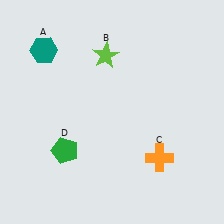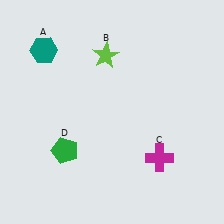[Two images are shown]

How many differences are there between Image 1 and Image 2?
There is 1 difference between the two images.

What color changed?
The cross (C) changed from orange in Image 1 to magenta in Image 2.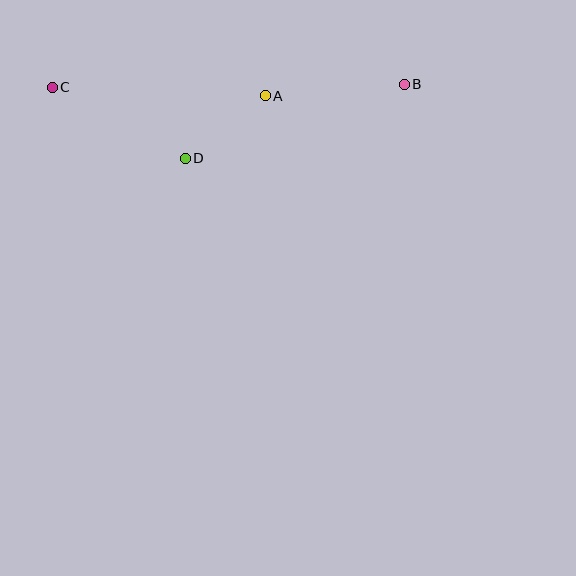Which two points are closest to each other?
Points A and D are closest to each other.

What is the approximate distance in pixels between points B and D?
The distance between B and D is approximately 231 pixels.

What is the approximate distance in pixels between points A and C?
The distance between A and C is approximately 213 pixels.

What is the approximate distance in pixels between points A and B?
The distance between A and B is approximately 139 pixels.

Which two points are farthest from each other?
Points B and C are farthest from each other.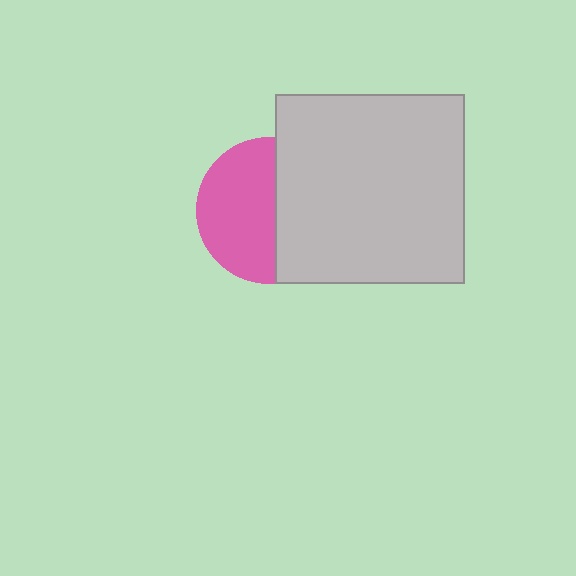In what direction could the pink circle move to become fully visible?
The pink circle could move left. That would shift it out from behind the light gray square entirely.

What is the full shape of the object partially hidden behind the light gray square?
The partially hidden object is a pink circle.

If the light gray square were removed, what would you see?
You would see the complete pink circle.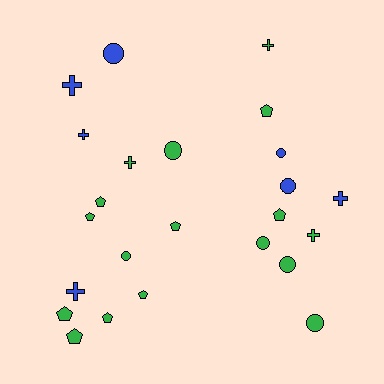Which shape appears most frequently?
Pentagon, with 9 objects.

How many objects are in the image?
There are 24 objects.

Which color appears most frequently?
Green, with 17 objects.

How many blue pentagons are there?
There are no blue pentagons.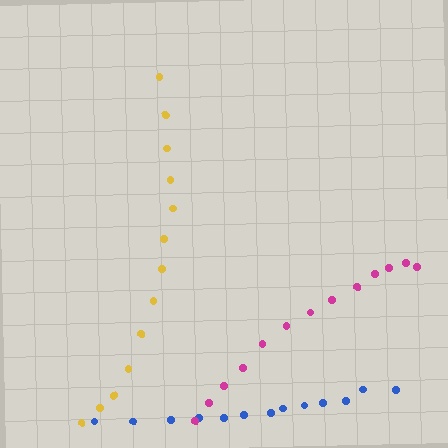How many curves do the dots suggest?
There are 3 distinct paths.